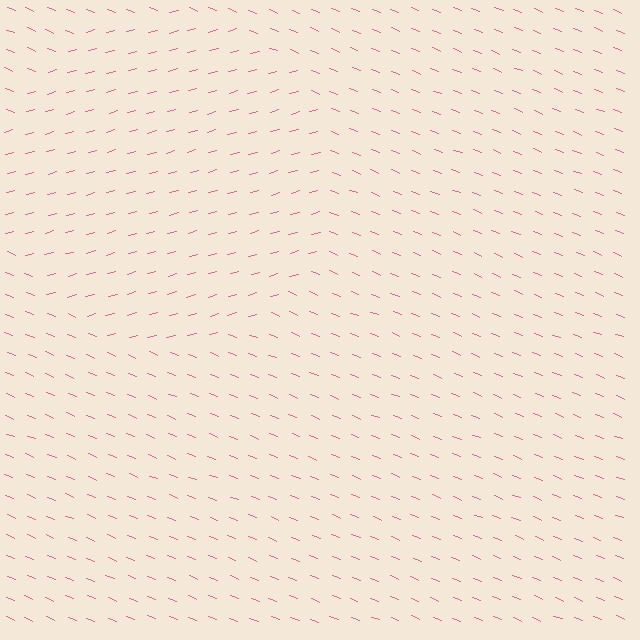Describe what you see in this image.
The image is filled with small pink line segments. A circle region in the image has lines oriented differently from the surrounding lines, creating a visible texture boundary.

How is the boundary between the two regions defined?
The boundary is defined purely by a change in line orientation (approximately 37 degrees difference). All lines are the same color and thickness.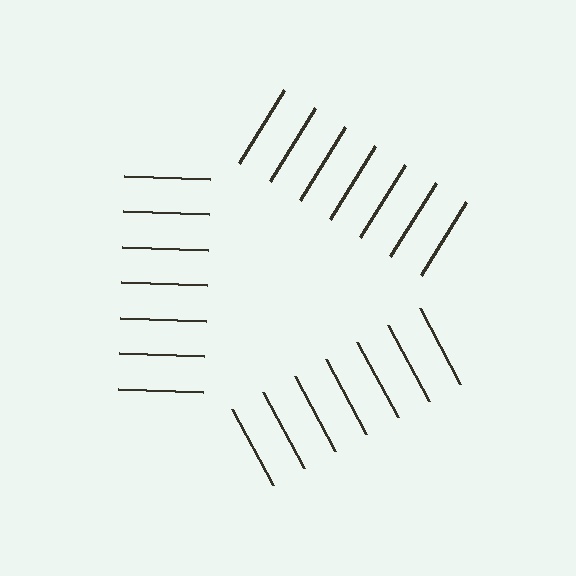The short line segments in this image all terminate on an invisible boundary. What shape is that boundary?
An illusory triangle — the line segments terminate on its edges but no continuous stroke is drawn.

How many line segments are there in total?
21 — 7 along each of the 3 edges.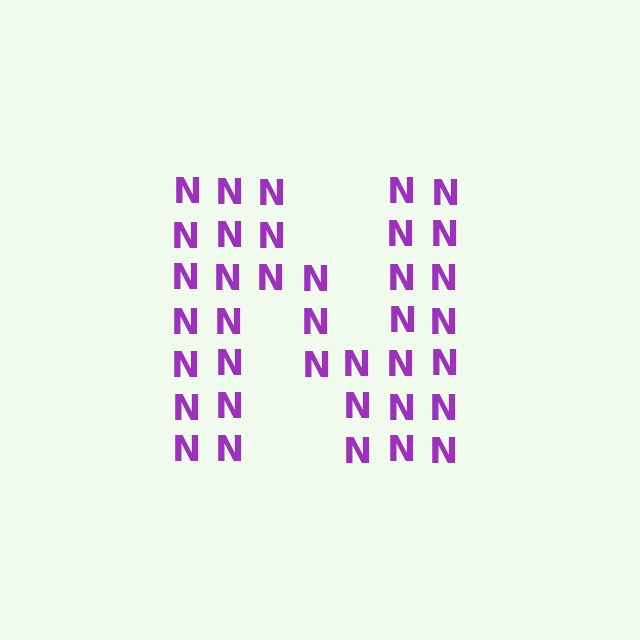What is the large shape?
The large shape is the letter N.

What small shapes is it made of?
It is made of small letter N's.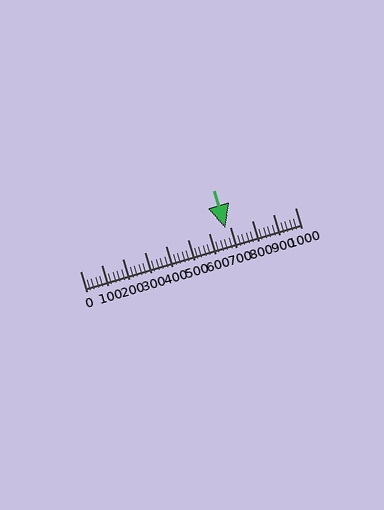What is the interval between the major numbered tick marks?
The major tick marks are spaced 100 units apart.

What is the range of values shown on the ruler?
The ruler shows values from 0 to 1000.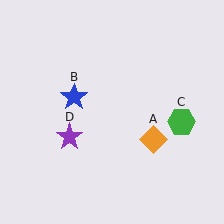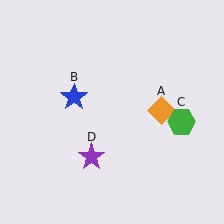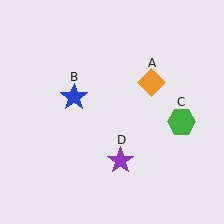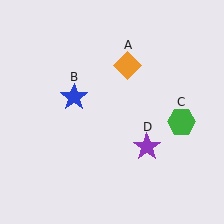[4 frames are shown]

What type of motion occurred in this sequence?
The orange diamond (object A), purple star (object D) rotated counterclockwise around the center of the scene.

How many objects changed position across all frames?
2 objects changed position: orange diamond (object A), purple star (object D).